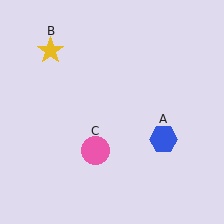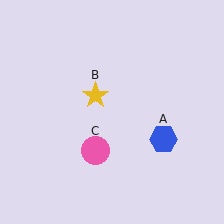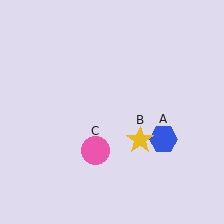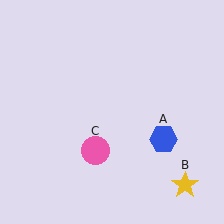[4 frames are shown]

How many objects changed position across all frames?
1 object changed position: yellow star (object B).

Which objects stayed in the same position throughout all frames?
Blue hexagon (object A) and pink circle (object C) remained stationary.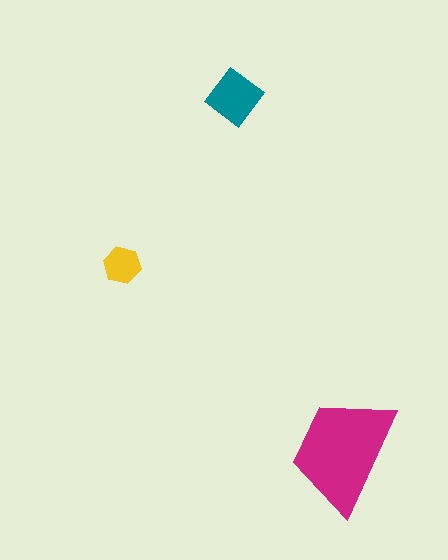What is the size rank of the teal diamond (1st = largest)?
2nd.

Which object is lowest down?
The magenta trapezoid is bottommost.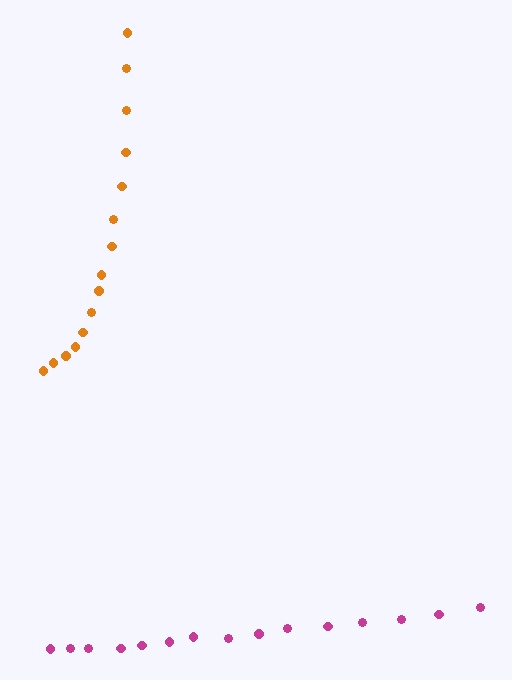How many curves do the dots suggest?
There are 2 distinct paths.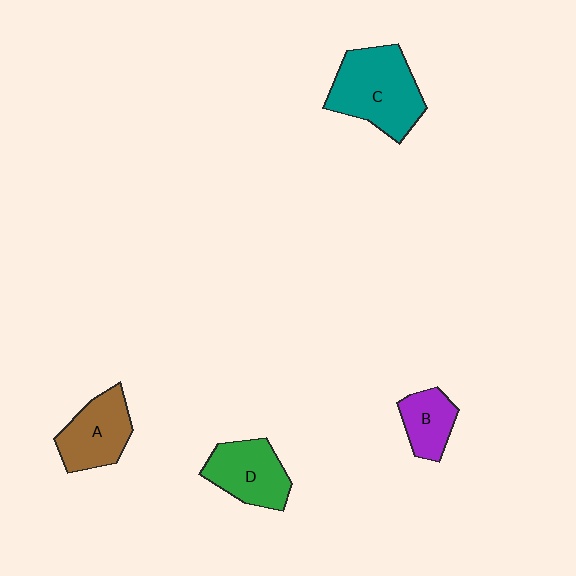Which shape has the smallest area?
Shape B (purple).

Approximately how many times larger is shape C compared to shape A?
Approximately 1.4 times.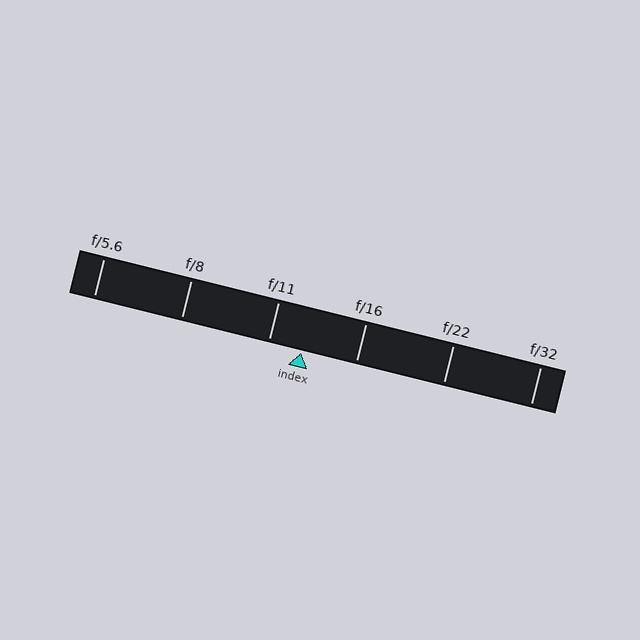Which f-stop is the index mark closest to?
The index mark is closest to f/11.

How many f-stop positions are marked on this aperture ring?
There are 6 f-stop positions marked.